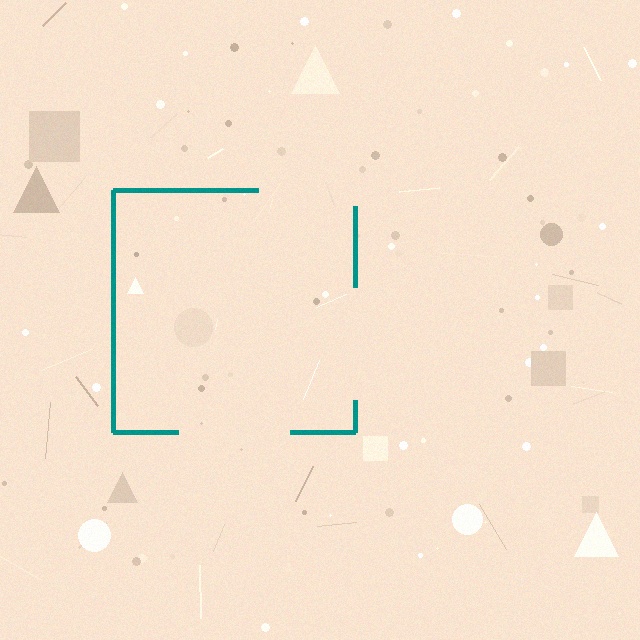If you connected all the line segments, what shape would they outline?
They would outline a square.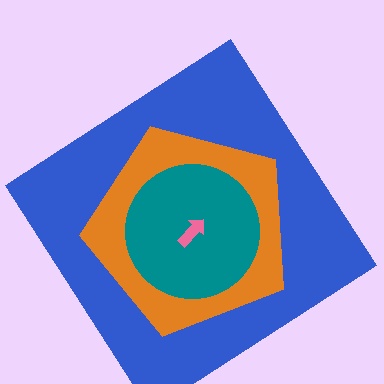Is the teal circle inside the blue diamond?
Yes.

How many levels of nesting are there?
4.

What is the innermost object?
The pink arrow.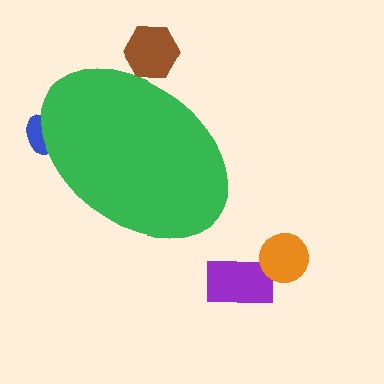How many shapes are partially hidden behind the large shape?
2 shapes are partially hidden.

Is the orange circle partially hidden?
No, the orange circle is fully visible.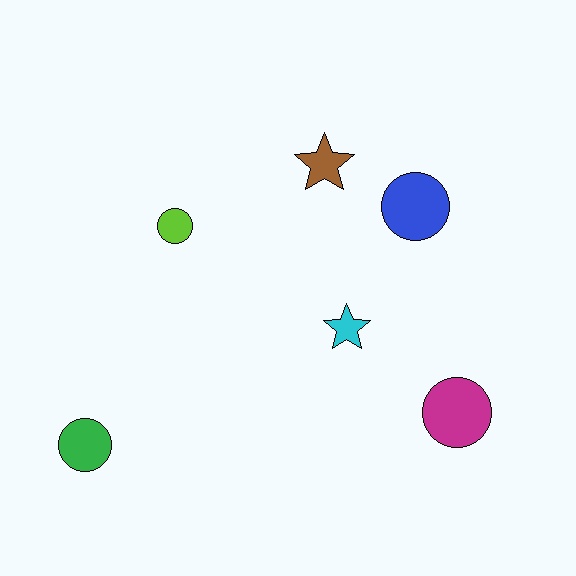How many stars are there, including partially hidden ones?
There are 2 stars.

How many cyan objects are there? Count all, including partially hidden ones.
There is 1 cyan object.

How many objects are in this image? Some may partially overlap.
There are 6 objects.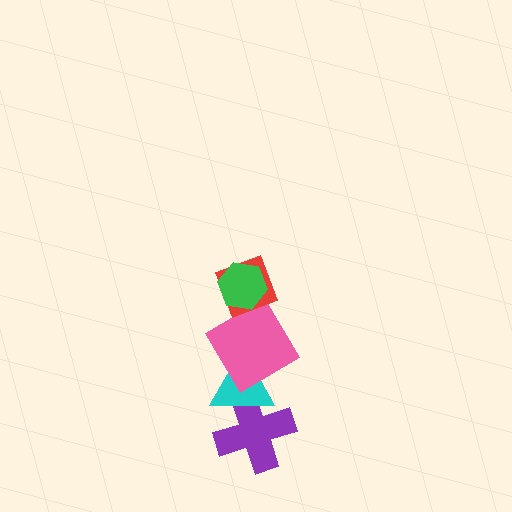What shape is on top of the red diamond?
The green hexagon is on top of the red diamond.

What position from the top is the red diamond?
The red diamond is 2nd from the top.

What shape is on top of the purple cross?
The cyan triangle is on top of the purple cross.